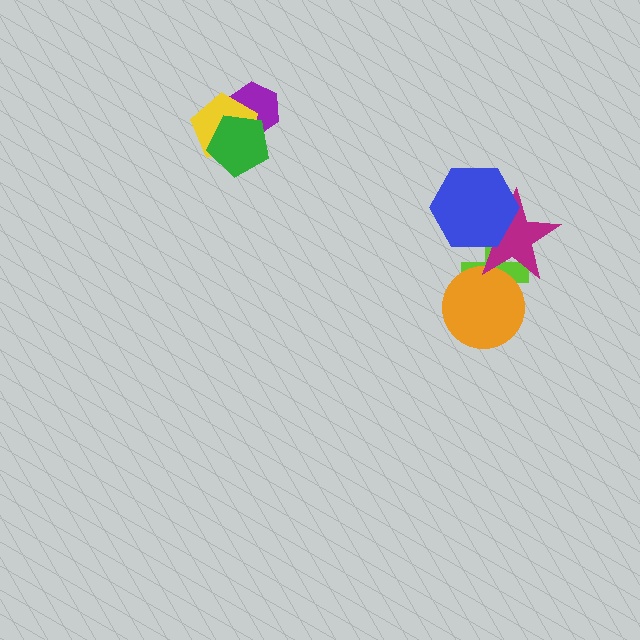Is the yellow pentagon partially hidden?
Yes, it is partially covered by another shape.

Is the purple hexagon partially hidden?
Yes, it is partially covered by another shape.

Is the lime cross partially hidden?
Yes, it is partially covered by another shape.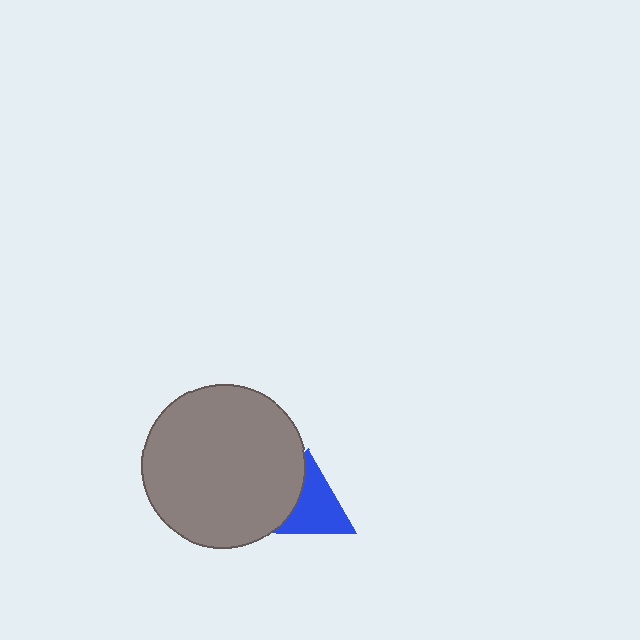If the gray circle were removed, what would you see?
You would see the complete blue triangle.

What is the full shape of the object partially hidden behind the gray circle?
The partially hidden object is a blue triangle.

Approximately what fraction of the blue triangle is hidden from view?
Roughly 31% of the blue triangle is hidden behind the gray circle.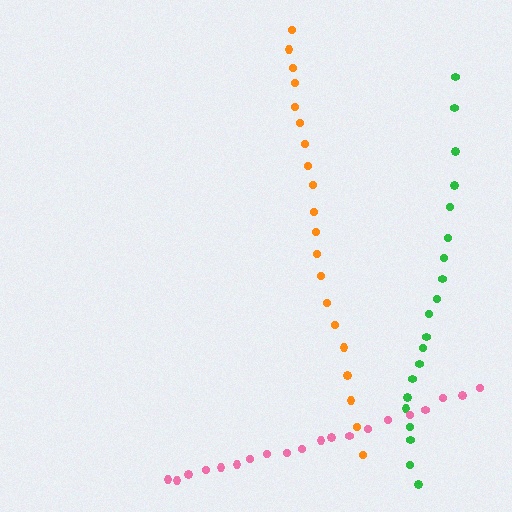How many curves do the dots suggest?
There are 3 distinct paths.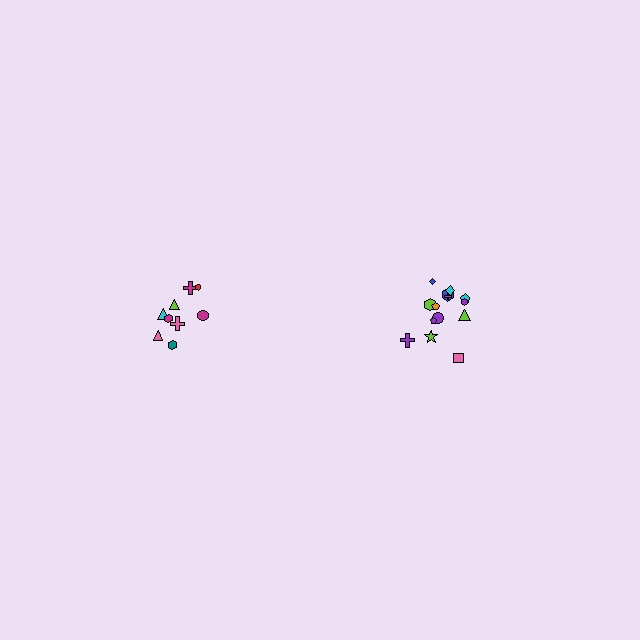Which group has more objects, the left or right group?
The right group.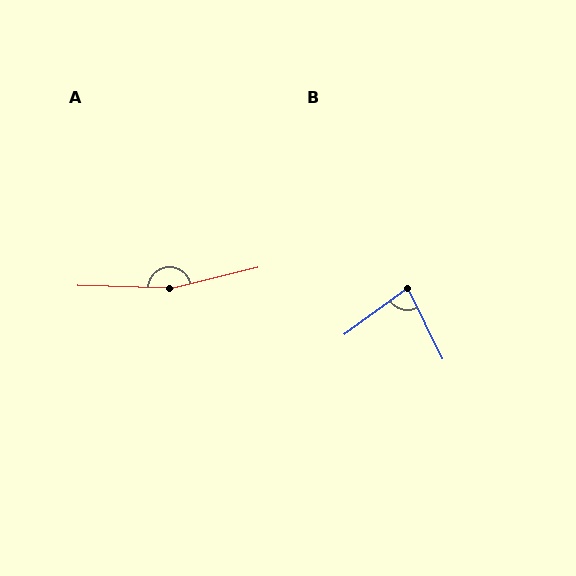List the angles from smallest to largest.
B (80°), A (164°).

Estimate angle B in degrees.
Approximately 80 degrees.